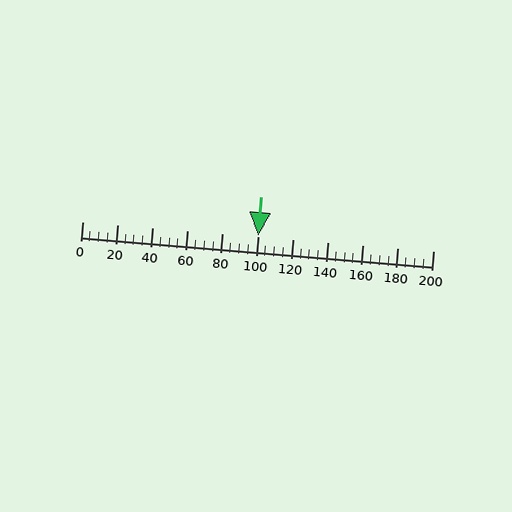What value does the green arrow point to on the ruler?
The green arrow points to approximately 100.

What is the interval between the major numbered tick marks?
The major tick marks are spaced 20 units apart.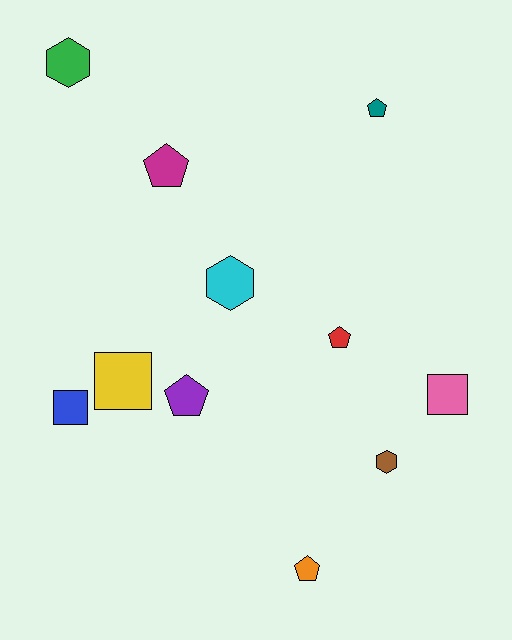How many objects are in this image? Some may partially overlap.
There are 11 objects.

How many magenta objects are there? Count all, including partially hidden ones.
There is 1 magenta object.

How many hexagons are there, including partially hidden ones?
There are 3 hexagons.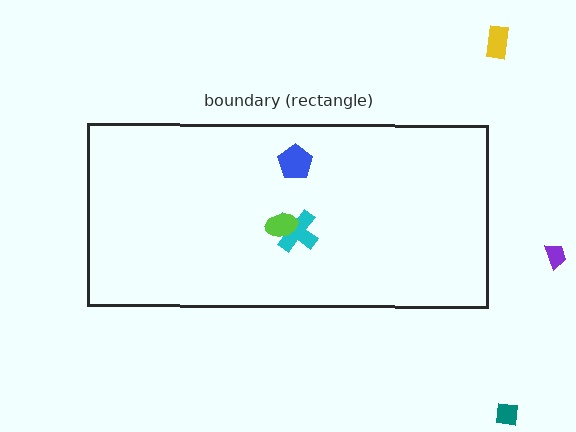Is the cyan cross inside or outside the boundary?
Inside.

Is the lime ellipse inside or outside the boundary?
Inside.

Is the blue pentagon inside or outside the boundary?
Inside.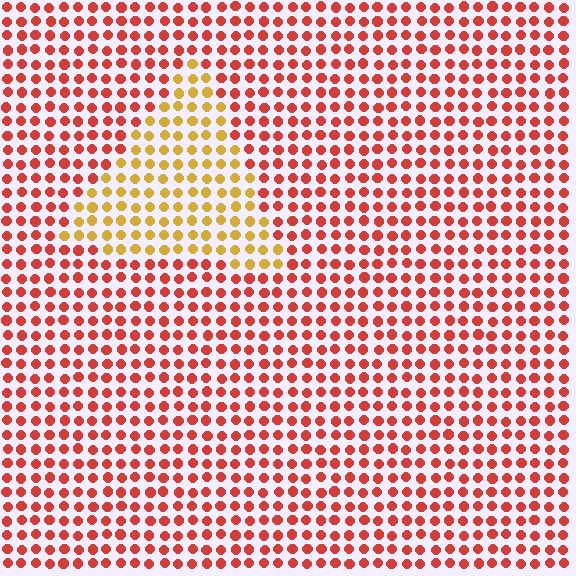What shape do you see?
I see a triangle.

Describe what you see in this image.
The image is filled with small red elements in a uniform arrangement. A triangle-shaped region is visible where the elements are tinted to a slightly different hue, forming a subtle color boundary.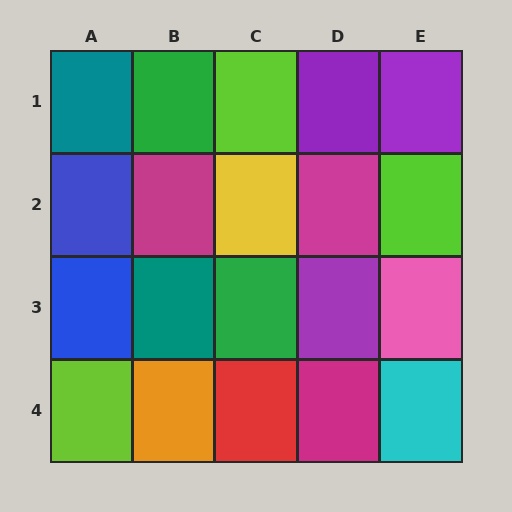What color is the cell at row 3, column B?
Teal.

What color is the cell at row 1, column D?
Purple.